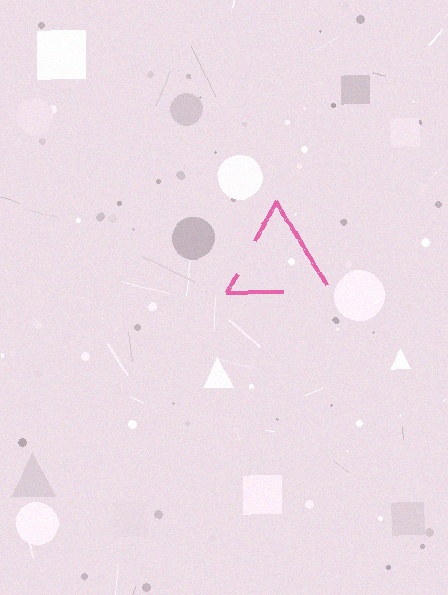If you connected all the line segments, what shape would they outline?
They would outline a triangle.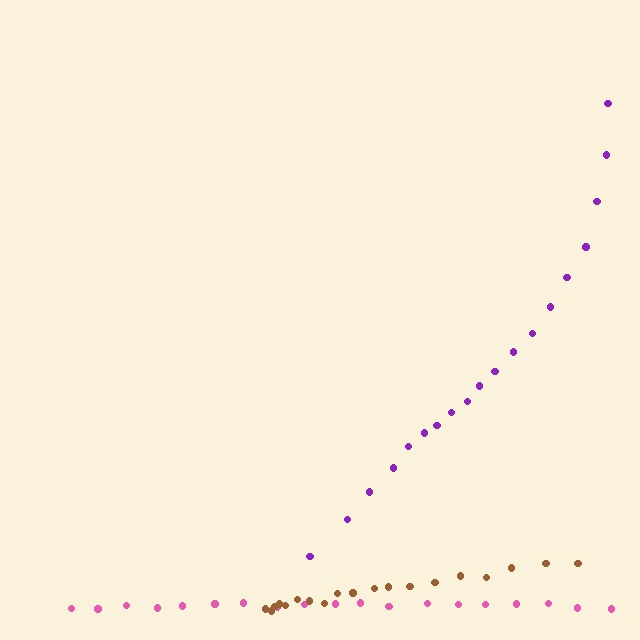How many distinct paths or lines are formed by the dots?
There are 3 distinct paths.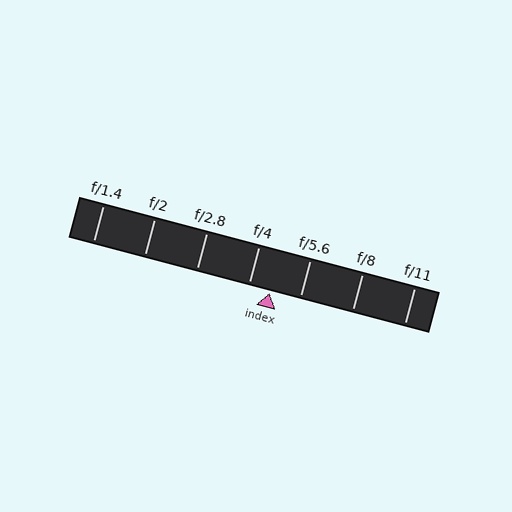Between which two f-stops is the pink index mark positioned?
The index mark is between f/4 and f/5.6.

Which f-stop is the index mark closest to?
The index mark is closest to f/4.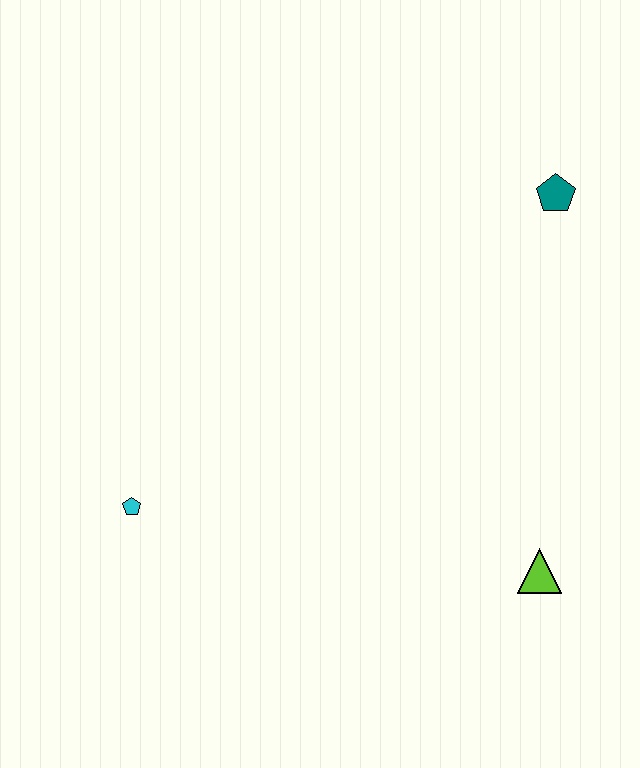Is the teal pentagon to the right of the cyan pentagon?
Yes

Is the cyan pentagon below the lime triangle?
No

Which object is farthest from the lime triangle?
The cyan pentagon is farthest from the lime triangle.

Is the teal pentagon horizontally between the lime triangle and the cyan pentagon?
No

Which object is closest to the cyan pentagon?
The lime triangle is closest to the cyan pentagon.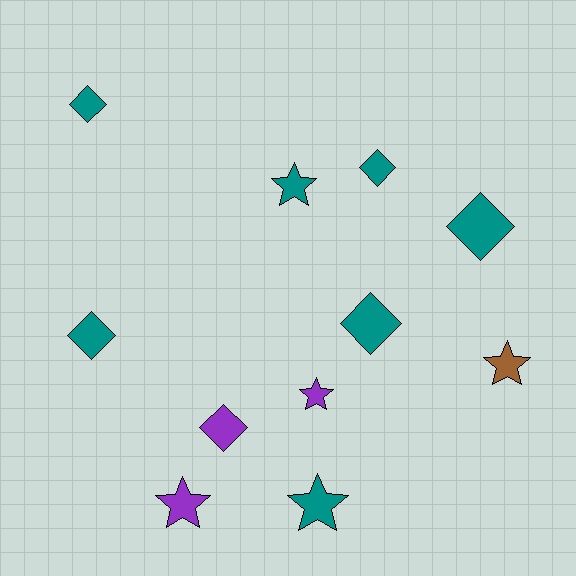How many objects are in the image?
There are 11 objects.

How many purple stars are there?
There are 2 purple stars.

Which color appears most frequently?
Teal, with 7 objects.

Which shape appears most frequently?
Diamond, with 6 objects.